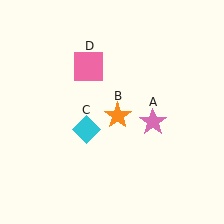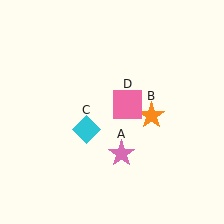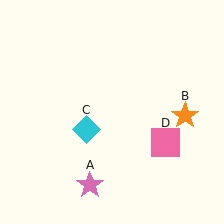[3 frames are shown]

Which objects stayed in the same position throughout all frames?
Cyan diamond (object C) remained stationary.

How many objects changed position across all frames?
3 objects changed position: pink star (object A), orange star (object B), pink square (object D).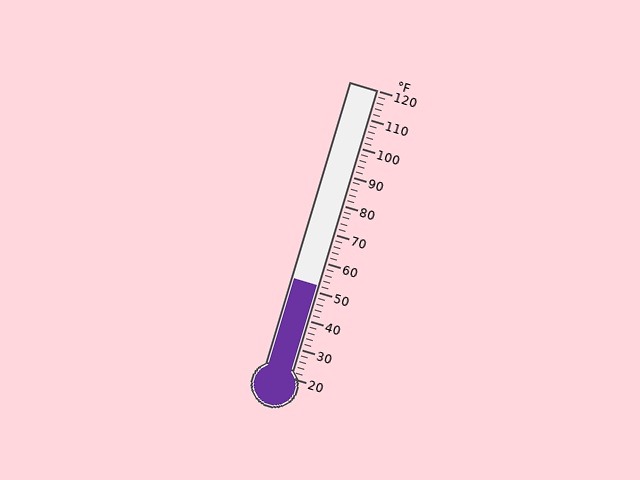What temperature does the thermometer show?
The thermometer shows approximately 52°F.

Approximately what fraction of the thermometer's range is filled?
The thermometer is filled to approximately 30% of its range.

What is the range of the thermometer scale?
The thermometer scale ranges from 20°F to 120°F.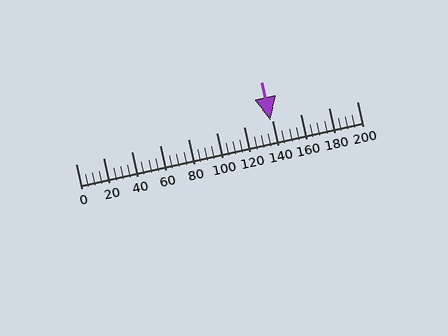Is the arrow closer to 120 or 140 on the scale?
The arrow is closer to 140.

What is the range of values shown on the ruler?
The ruler shows values from 0 to 200.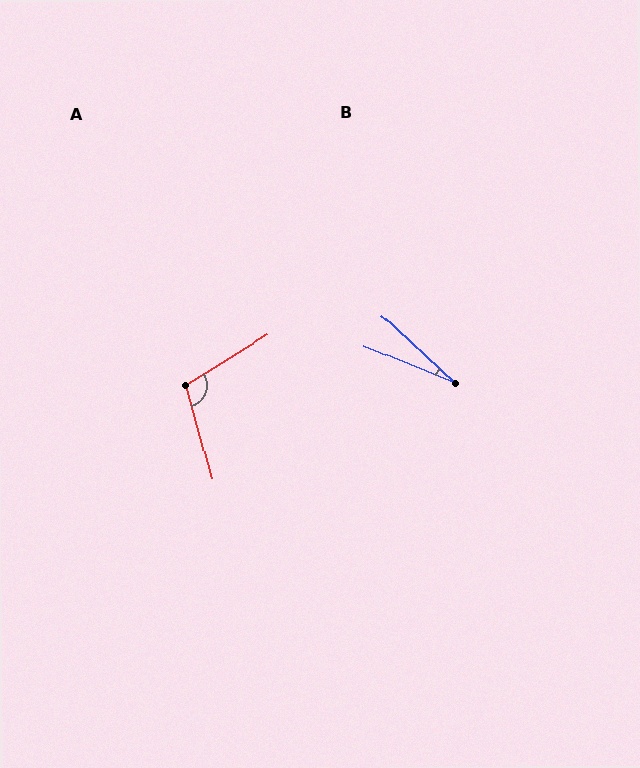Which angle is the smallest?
B, at approximately 21 degrees.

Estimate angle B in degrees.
Approximately 21 degrees.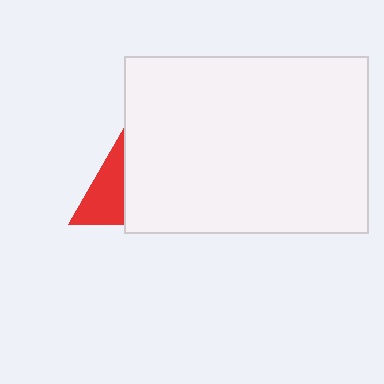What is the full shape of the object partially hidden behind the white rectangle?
The partially hidden object is a red triangle.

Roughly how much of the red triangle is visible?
A small part of it is visible (roughly 33%).